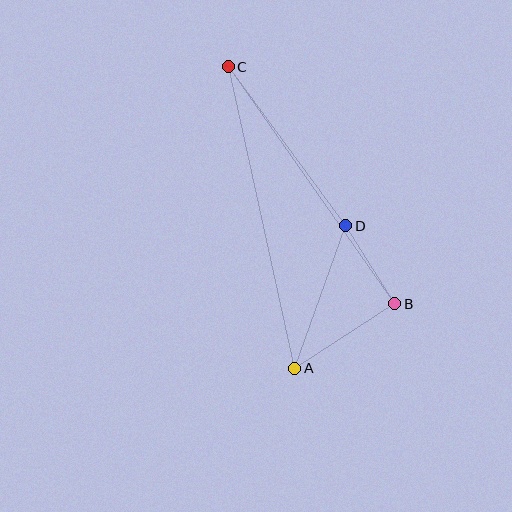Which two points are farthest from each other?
Points A and C are farthest from each other.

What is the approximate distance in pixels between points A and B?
The distance between A and B is approximately 119 pixels.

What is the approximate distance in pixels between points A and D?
The distance between A and D is approximately 151 pixels.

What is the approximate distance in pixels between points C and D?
The distance between C and D is approximately 198 pixels.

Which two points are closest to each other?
Points B and D are closest to each other.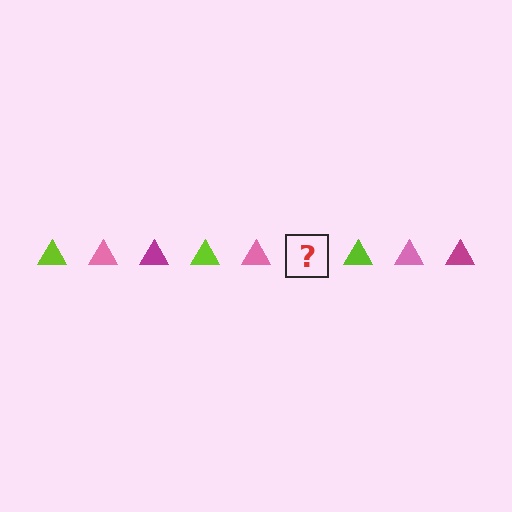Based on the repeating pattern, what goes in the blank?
The blank should be a magenta triangle.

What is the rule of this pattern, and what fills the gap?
The rule is that the pattern cycles through lime, pink, magenta triangles. The gap should be filled with a magenta triangle.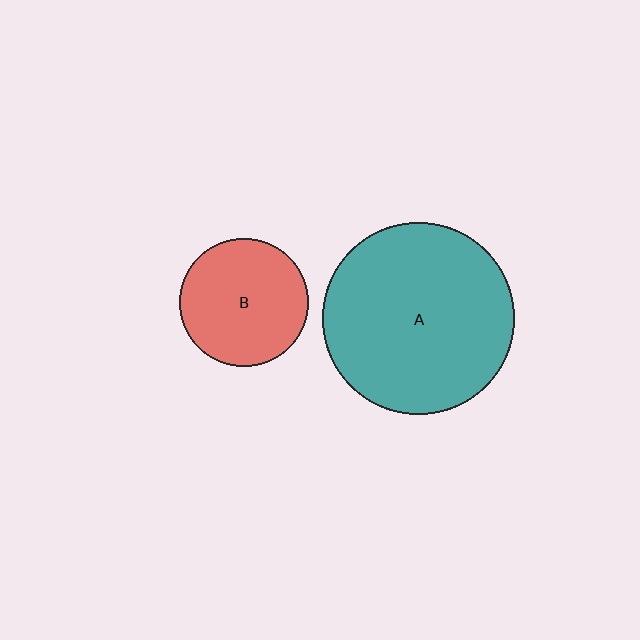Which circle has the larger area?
Circle A (teal).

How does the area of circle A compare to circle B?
Approximately 2.2 times.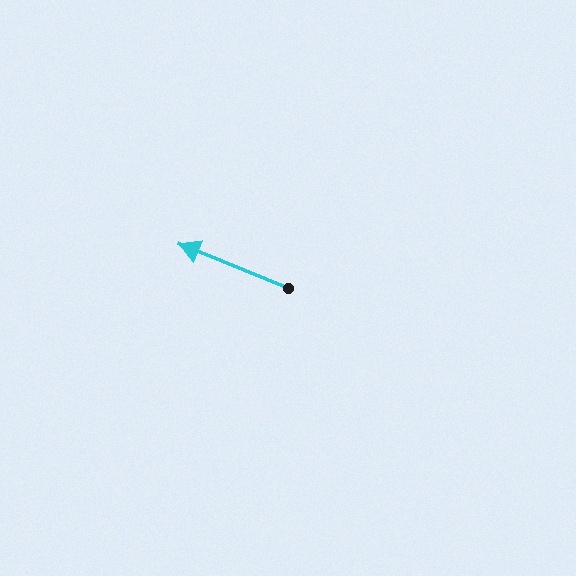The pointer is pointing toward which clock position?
Roughly 10 o'clock.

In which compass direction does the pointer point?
West.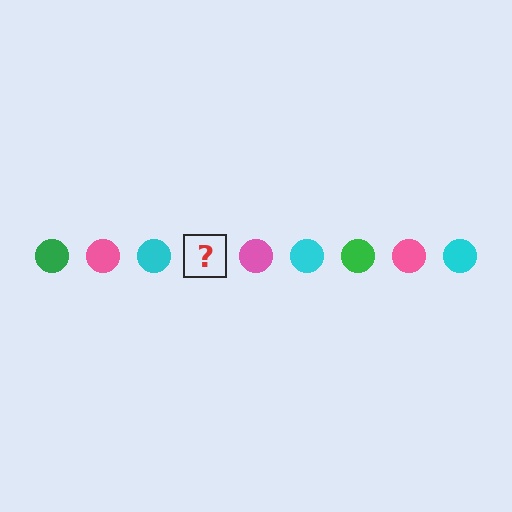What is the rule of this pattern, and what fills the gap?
The rule is that the pattern cycles through green, pink, cyan circles. The gap should be filled with a green circle.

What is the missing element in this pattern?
The missing element is a green circle.